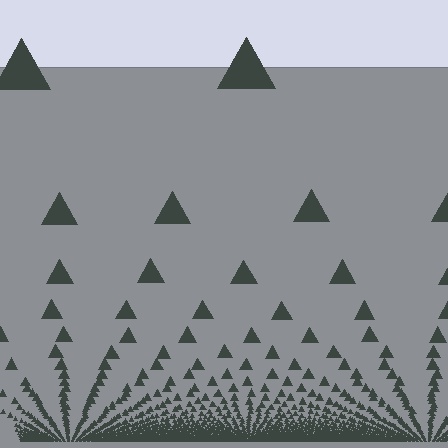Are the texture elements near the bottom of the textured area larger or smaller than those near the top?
Smaller. The gradient is inverted — elements near the bottom are smaller and denser.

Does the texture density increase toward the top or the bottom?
Density increases toward the bottom.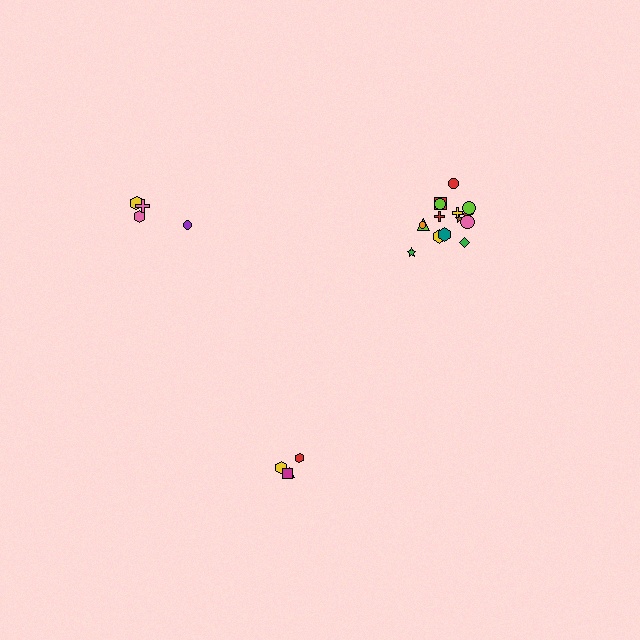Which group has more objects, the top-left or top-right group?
The top-right group.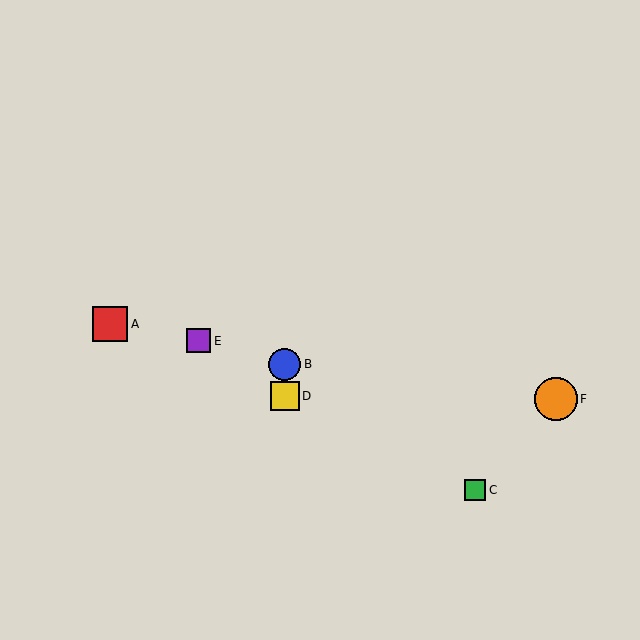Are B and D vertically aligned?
Yes, both are at x≈285.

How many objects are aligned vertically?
2 objects (B, D) are aligned vertically.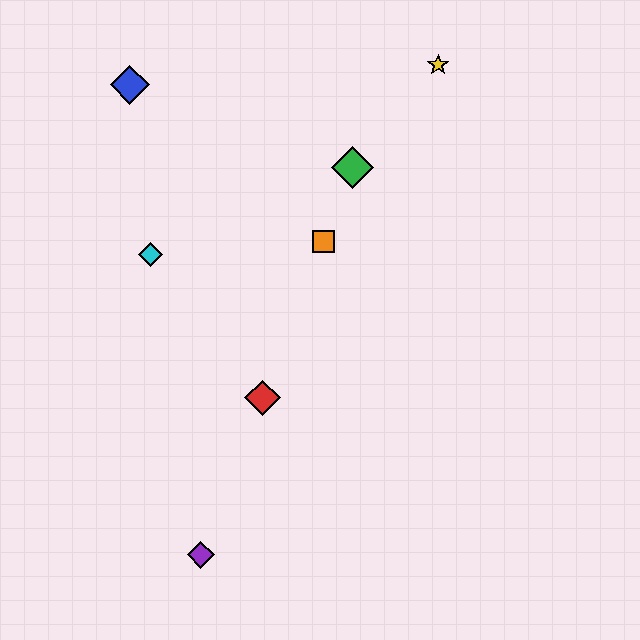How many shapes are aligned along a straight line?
4 shapes (the red diamond, the green diamond, the purple diamond, the orange square) are aligned along a straight line.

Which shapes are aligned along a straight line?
The red diamond, the green diamond, the purple diamond, the orange square are aligned along a straight line.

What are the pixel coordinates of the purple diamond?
The purple diamond is at (201, 555).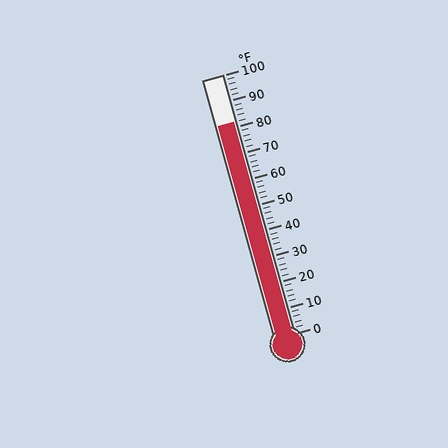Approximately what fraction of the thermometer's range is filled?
The thermometer is filled to approximately 80% of its range.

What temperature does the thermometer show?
The thermometer shows approximately 82°F.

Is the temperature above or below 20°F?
The temperature is above 20°F.